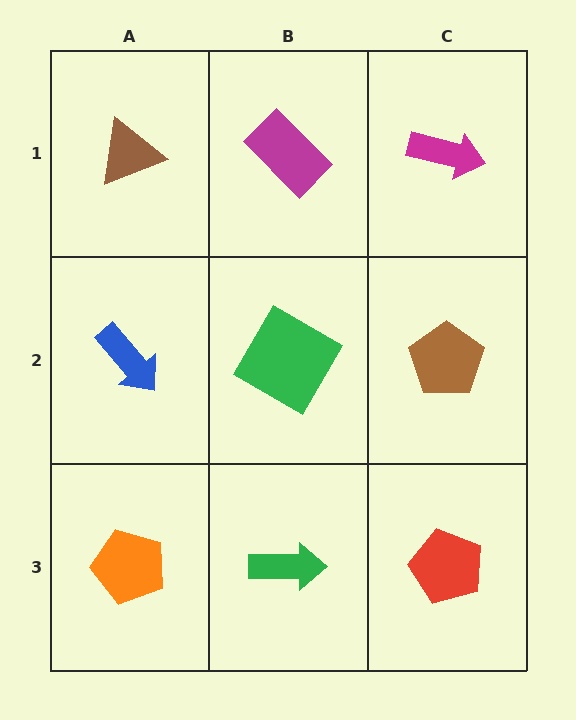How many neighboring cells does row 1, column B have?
3.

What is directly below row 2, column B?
A green arrow.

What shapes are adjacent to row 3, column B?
A green diamond (row 2, column B), an orange pentagon (row 3, column A), a red pentagon (row 3, column C).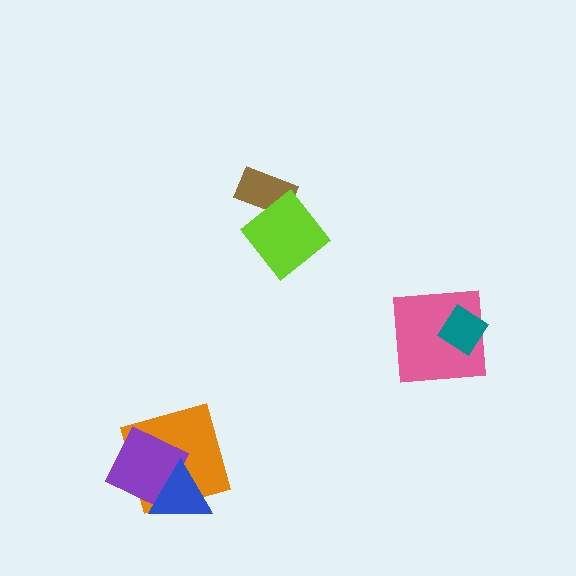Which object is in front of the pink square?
The teal diamond is in front of the pink square.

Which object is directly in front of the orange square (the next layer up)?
The purple diamond is directly in front of the orange square.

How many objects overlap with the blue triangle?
2 objects overlap with the blue triangle.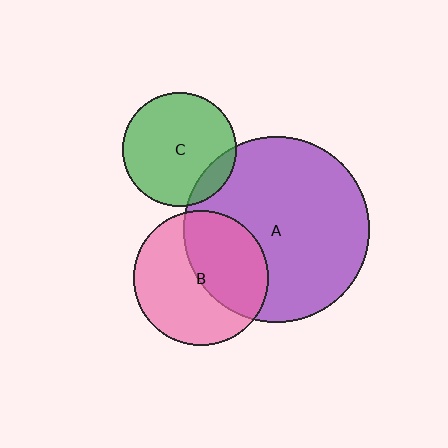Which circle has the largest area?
Circle A (purple).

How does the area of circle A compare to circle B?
Approximately 1.9 times.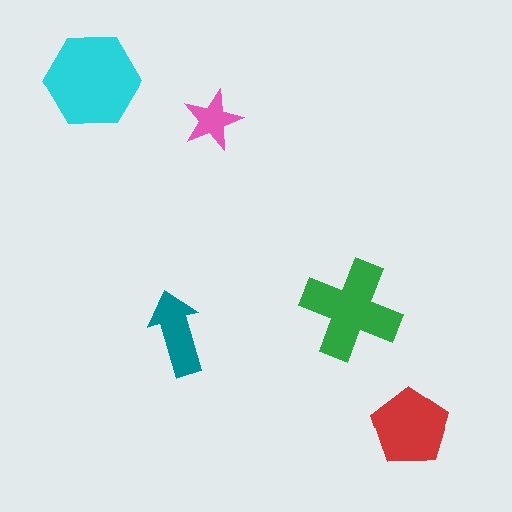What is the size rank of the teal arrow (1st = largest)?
4th.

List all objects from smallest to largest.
The pink star, the teal arrow, the red pentagon, the green cross, the cyan hexagon.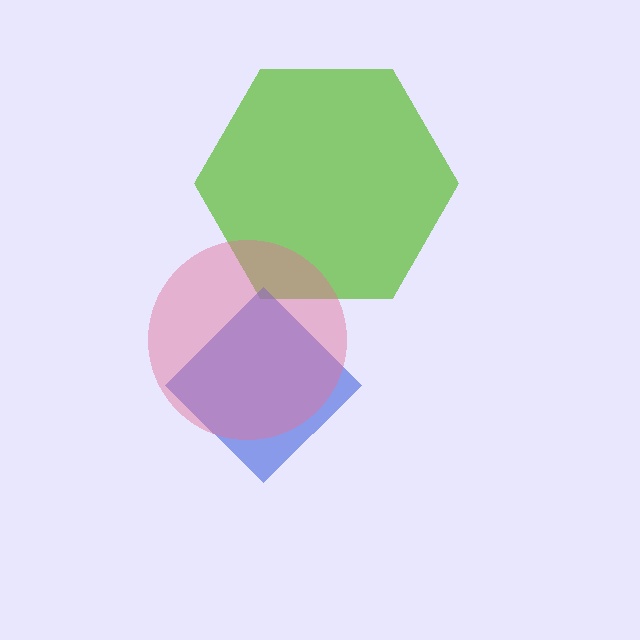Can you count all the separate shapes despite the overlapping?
Yes, there are 3 separate shapes.